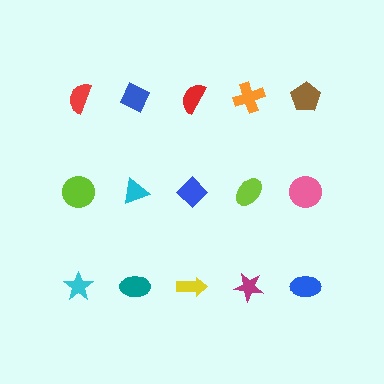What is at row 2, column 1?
A lime circle.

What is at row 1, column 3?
A red semicircle.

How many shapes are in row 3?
5 shapes.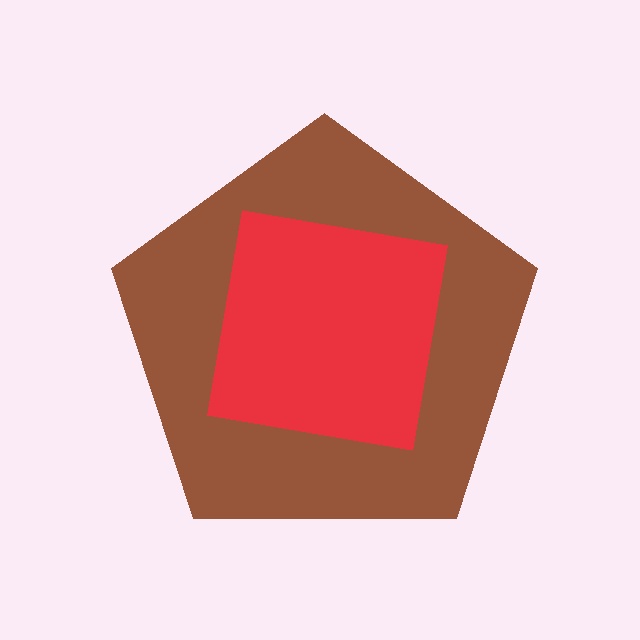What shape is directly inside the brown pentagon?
The red square.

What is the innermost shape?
The red square.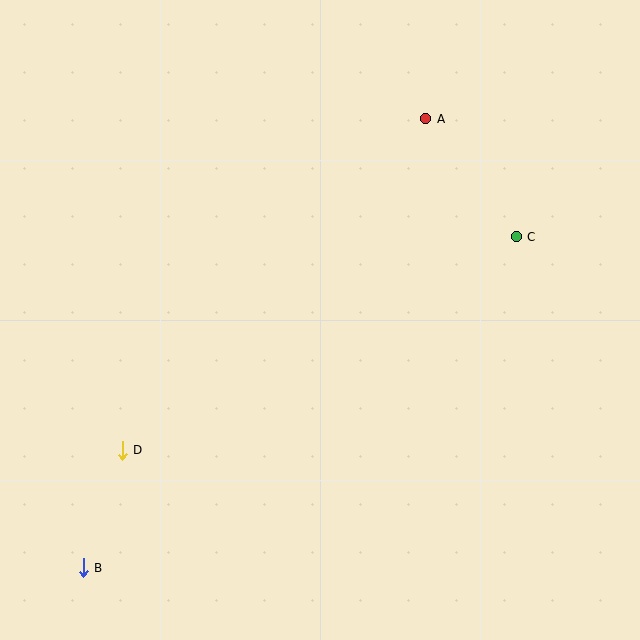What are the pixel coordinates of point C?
Point C is at (516, 237).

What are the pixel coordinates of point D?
Point D is at (122, 450).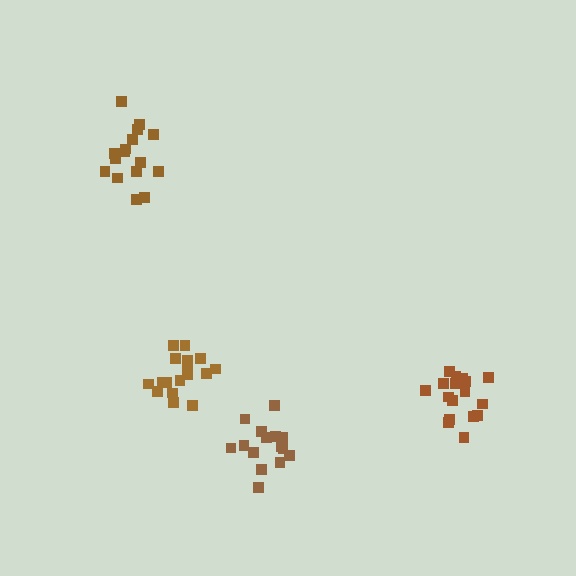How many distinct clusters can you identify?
There are 4 distinct clusters.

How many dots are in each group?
Group 1: 18 dots, Group 2: 15 dots, Group 3: 16 dots, Group 4: 17 dots (66 total).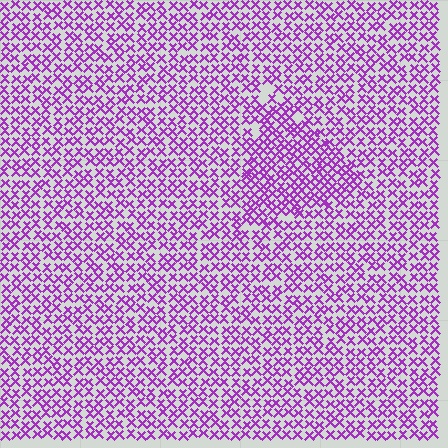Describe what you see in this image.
The image contains small purple elements arranged at two different densities. A triangle-shaped region is visible where the elements are more densely packed than the surrounding area.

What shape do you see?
I see a triangle.